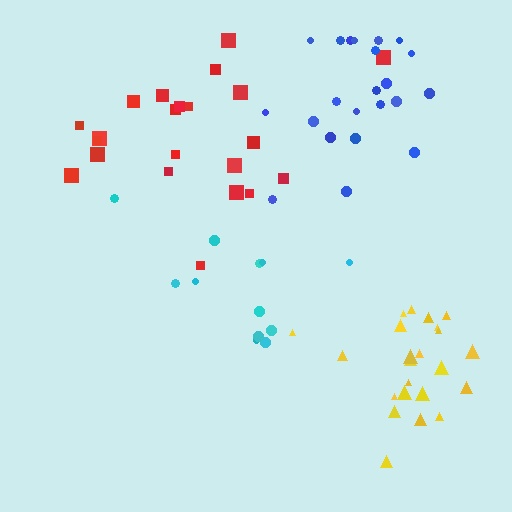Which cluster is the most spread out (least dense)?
Cyan.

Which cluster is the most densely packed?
Yellow.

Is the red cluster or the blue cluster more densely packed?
Blue.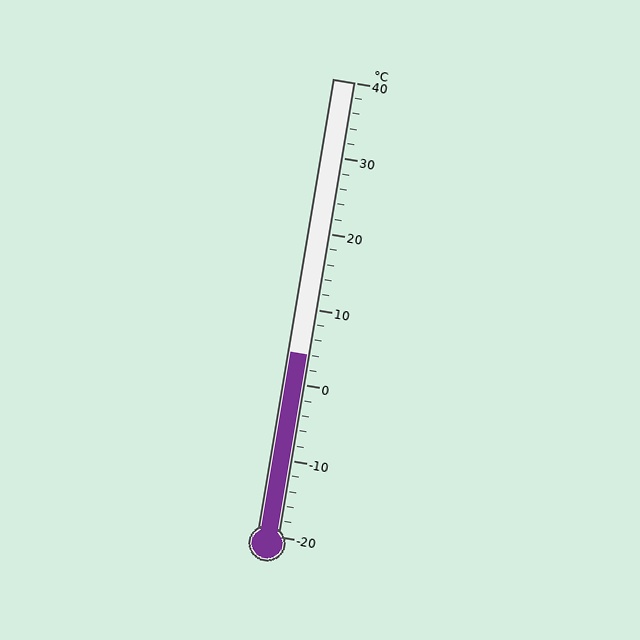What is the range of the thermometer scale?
The thermometer scale ranges from -20°C to 40°C.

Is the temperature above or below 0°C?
The temperature is above 0°C.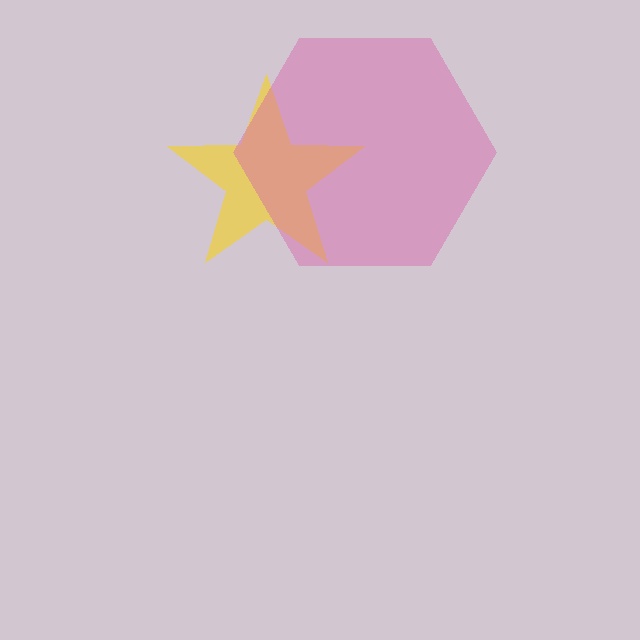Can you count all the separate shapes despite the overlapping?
Yes, there are 2 separate shapes.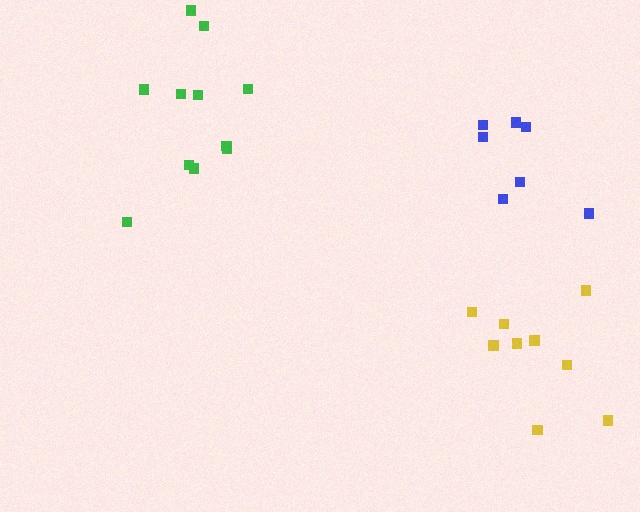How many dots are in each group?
Group 1: 9 dots, Group 2: 7 dots, Group 3: 11 dots (27 total).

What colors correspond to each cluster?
The clusters are colored: yellow, blue, green.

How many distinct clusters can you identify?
There are 3 distinct clusters.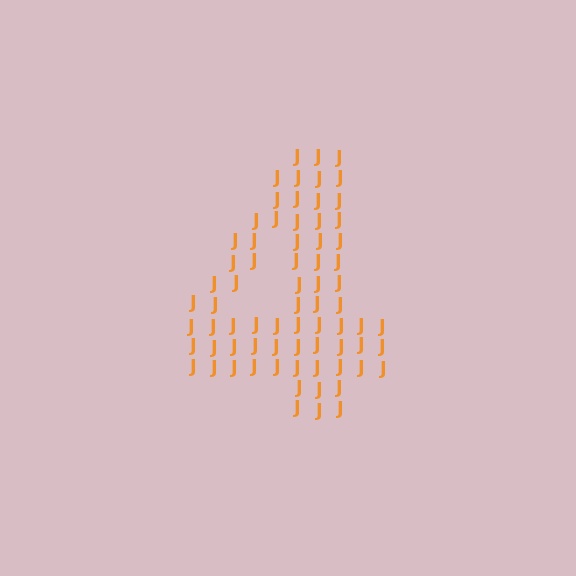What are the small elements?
The small elements are letter J's.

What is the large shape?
The large shape is the digit 4.